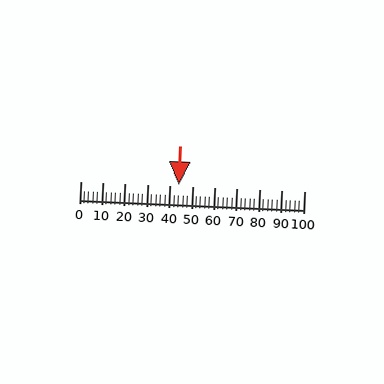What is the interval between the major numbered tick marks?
The major tick marks are spaced 10 units apart.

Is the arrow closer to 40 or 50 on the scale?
The arrow is closer to 40.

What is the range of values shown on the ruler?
The ruler shows values from 0 to 100.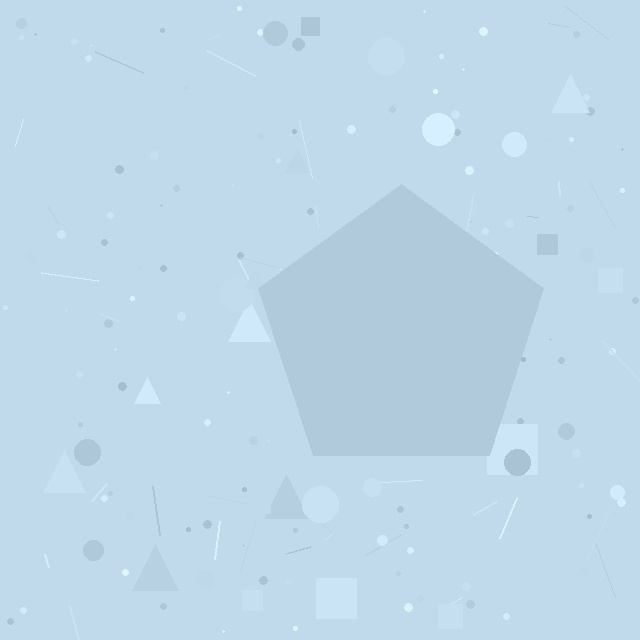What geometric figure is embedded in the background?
A pentagon is embedded in the background.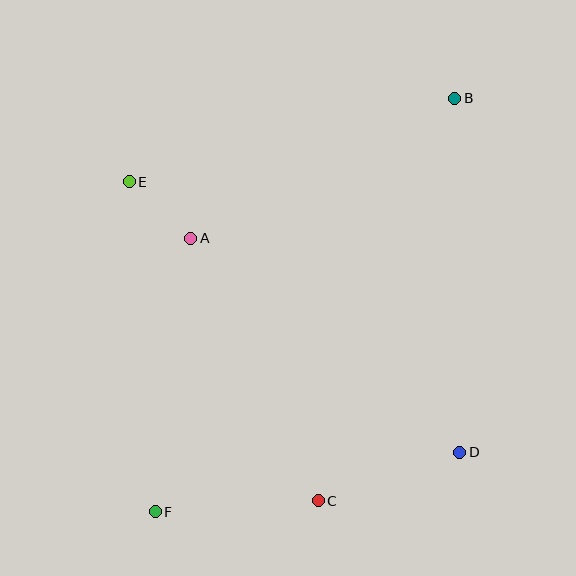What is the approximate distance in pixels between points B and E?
The distance between B and E is approximately 336 pixels.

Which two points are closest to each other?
Points A and E are closest to each other.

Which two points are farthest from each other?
Points B and F are farthest from each other.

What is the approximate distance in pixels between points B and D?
The distance between B and D is approximately 354 pixels.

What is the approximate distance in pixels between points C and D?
The distance between C and D is approximately 150 pixels.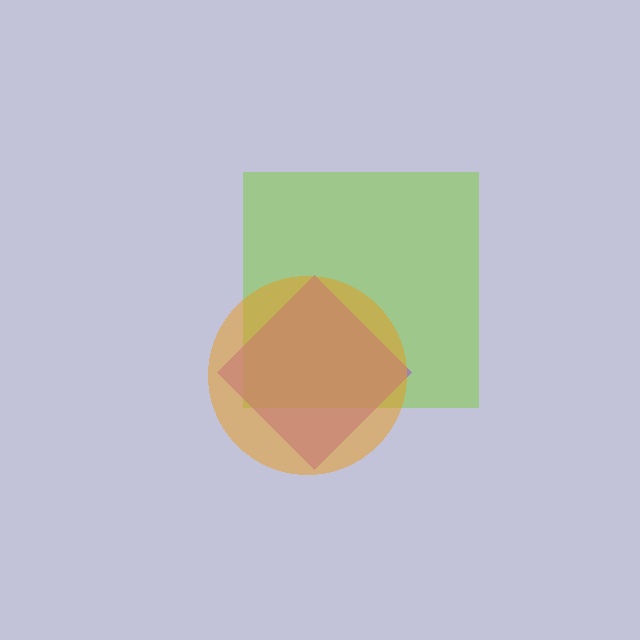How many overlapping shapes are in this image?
There are 3 overlapping shapes in the image.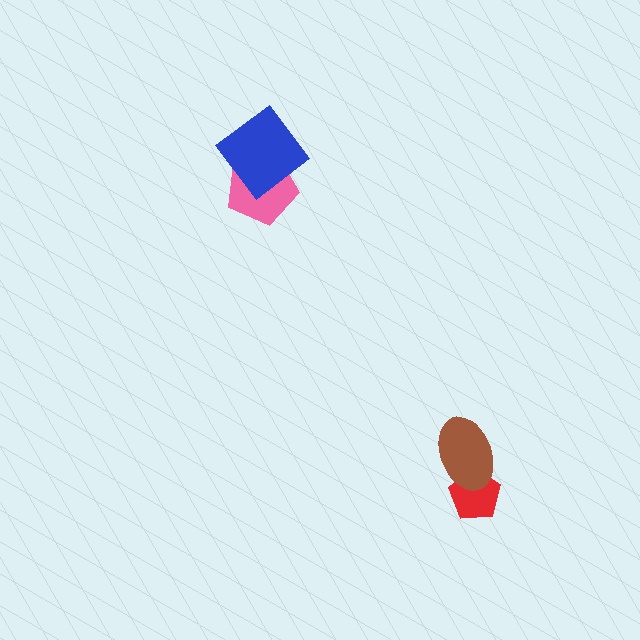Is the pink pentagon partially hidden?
Yes, it is partially covered by another shape.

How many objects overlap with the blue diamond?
1 object overlaps with the blue diamond.